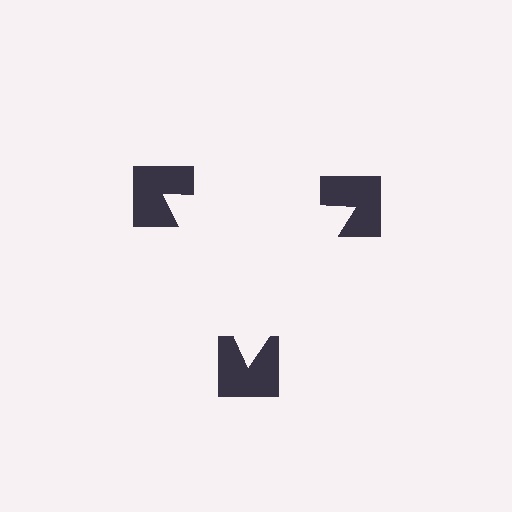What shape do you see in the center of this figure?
An illusory triangle — its edges are inferred from the aligned wedge cuts in the notched squares, not physically drawn.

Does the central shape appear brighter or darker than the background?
It typically appears slightly brighter than the background, even though no actual brightness change is drawn.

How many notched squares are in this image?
There are 3 — one at each vertex of the illusory triangle.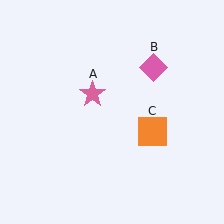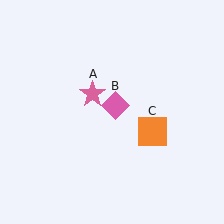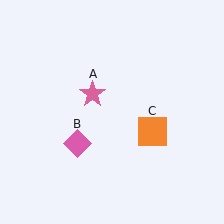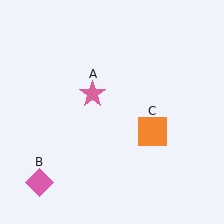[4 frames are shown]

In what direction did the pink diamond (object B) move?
The pink diamond (object B) moved down and to the left.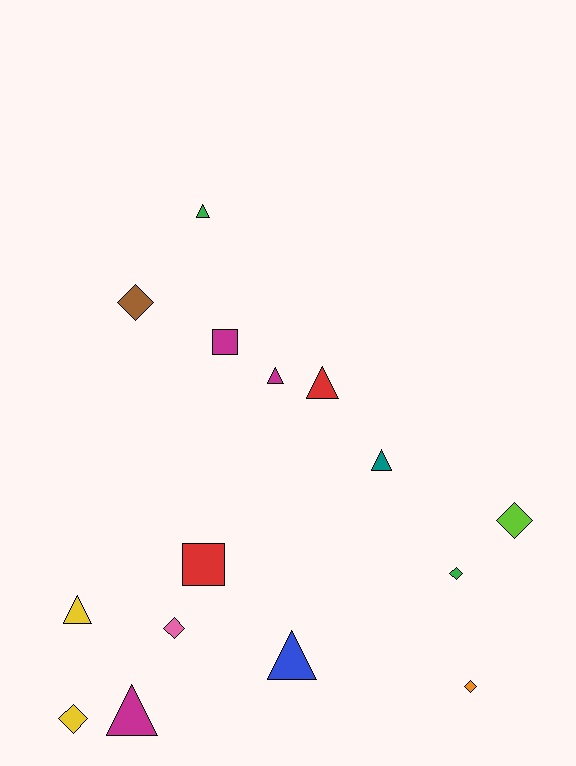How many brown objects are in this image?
There is 1 brown object.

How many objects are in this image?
There are 15 objects.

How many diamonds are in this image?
There are 6 diamonds.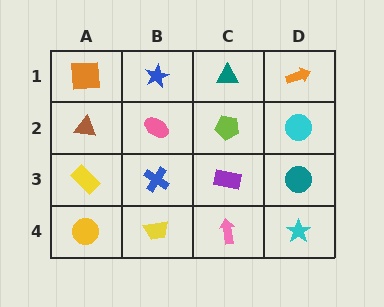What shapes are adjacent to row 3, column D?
A cyan circle (row 2, column D), a cyan star (row 4, column D), a purple rectangle (row 3, column C).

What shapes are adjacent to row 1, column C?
A lime pentagon (row 2, column C), a blue star (row 1, column B), an orange arrow (row 1, column D).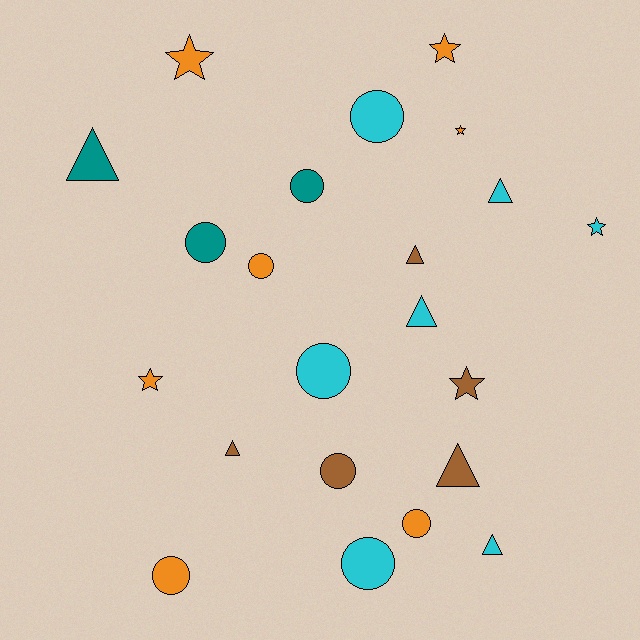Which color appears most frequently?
Orange, with 7 objects.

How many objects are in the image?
There are 22 objects.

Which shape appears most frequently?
Circle, with 9 objects.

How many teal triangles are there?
There is 1 teal triangle.